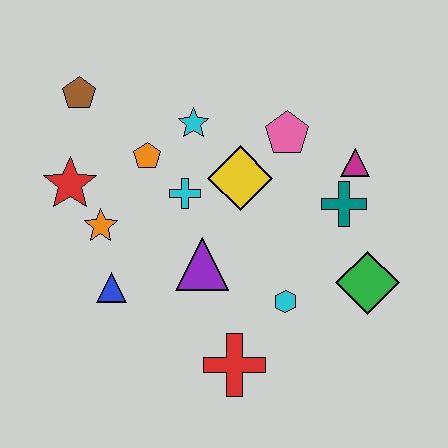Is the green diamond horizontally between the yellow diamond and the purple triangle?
No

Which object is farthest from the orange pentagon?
The green diamond is farthest from the orange pentagon.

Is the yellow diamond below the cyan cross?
No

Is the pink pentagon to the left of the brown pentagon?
No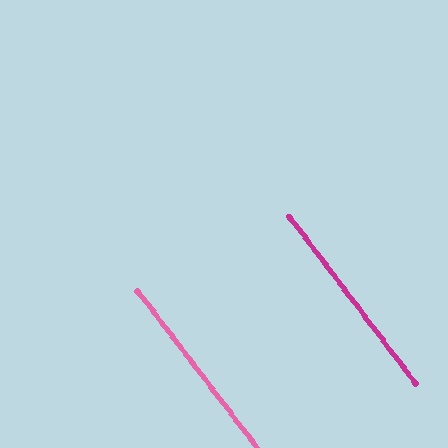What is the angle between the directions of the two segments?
Approximately 0 degrees.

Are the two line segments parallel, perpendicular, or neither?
Parallel — their directions differ by only 0.1°.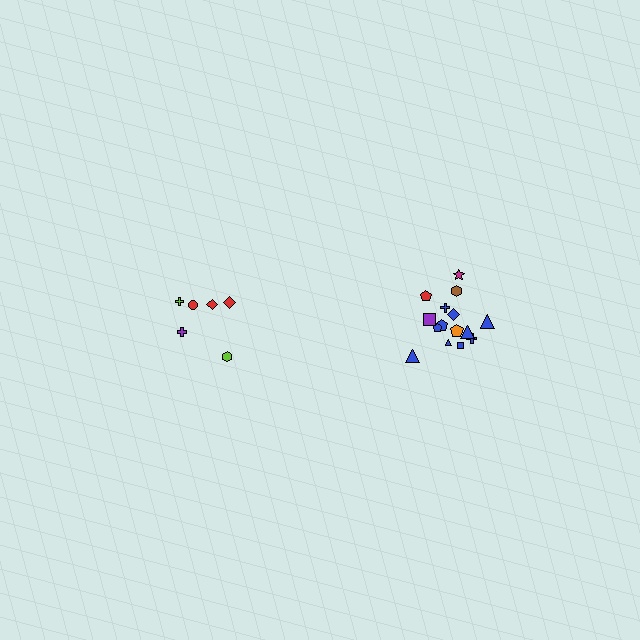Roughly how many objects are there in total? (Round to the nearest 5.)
Roughly 20 objects in total.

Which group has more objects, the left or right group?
The right group.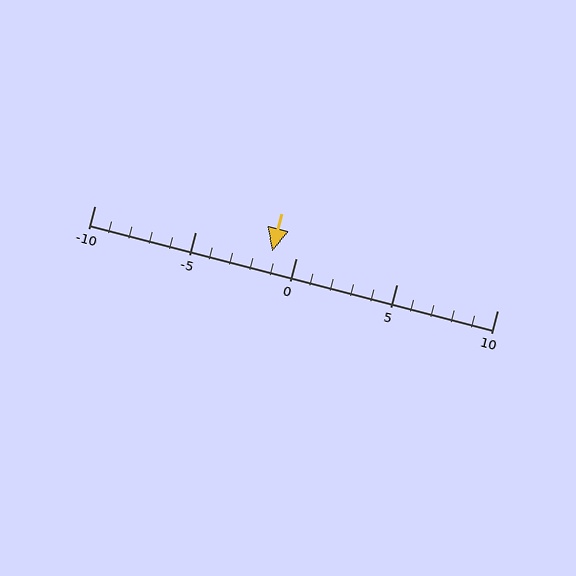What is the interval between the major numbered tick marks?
The major tick marks are spaced 5 units apart.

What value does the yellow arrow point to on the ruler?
The yellow arrow points to approximately -1.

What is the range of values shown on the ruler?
The ruler shows values from -10 to 10.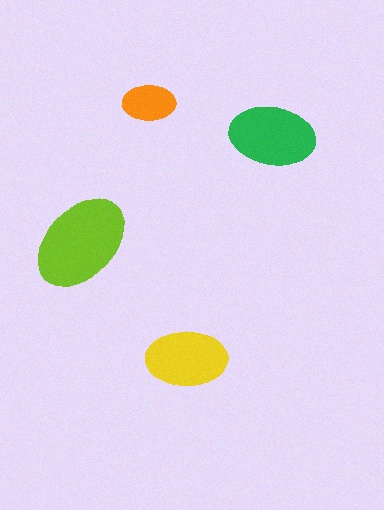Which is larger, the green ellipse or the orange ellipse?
The green one.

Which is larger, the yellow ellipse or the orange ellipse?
The yellow one.